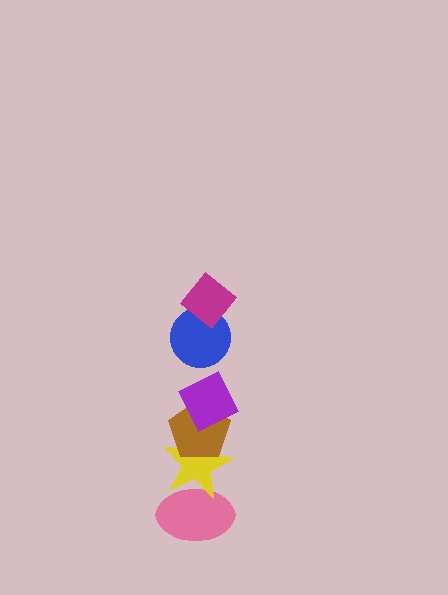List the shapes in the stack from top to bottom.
From top to bottom: the magenta diamond, the blue circle, the purple diamond, the brown pentagon, the yellow star, the pink ellipse.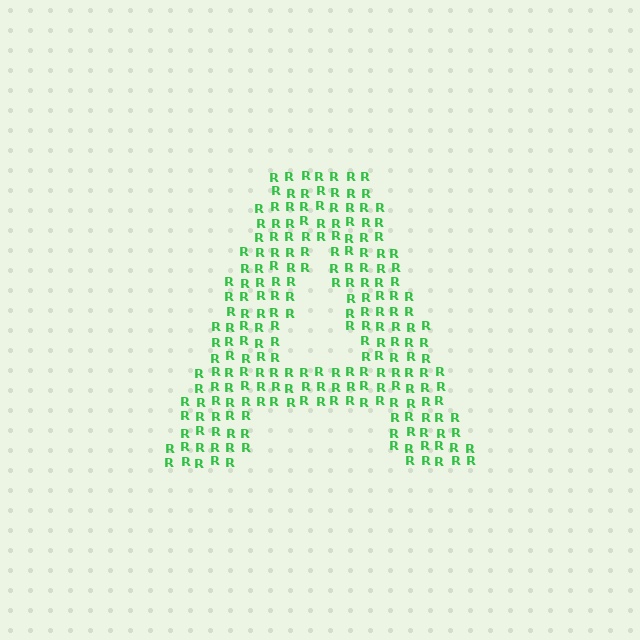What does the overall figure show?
The overall figure shows the letter A.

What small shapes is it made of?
It is made of small letter R's.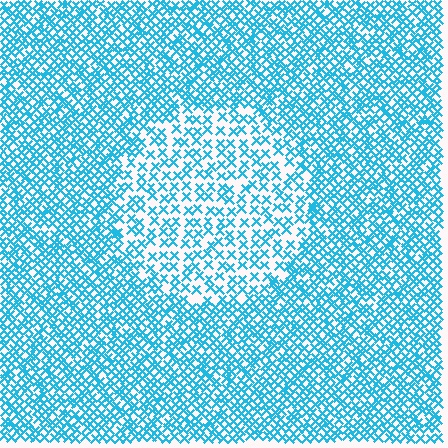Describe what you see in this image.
The image contains small cyan elements arranged at two different densities. A circle-shaped region is visible where the elements are less densely packed than the surrounding area.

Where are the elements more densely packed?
The elements are more densely packed outside the circle boundary.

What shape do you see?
I see a circle.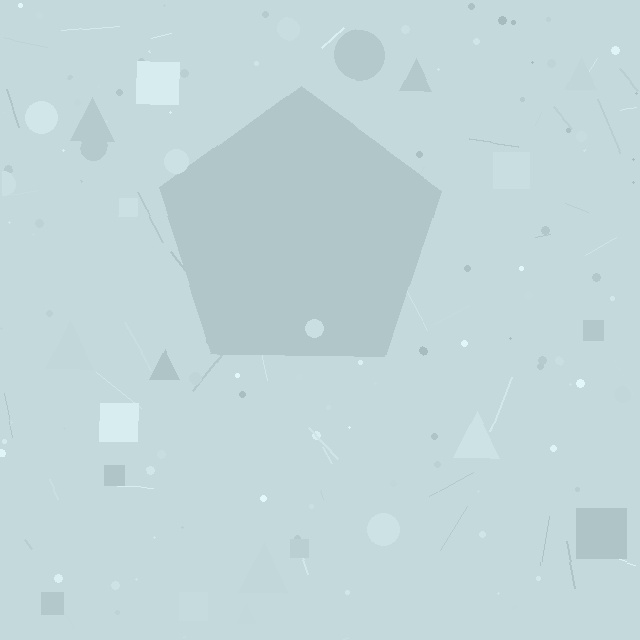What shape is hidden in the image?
A pentagon is hidden in the image.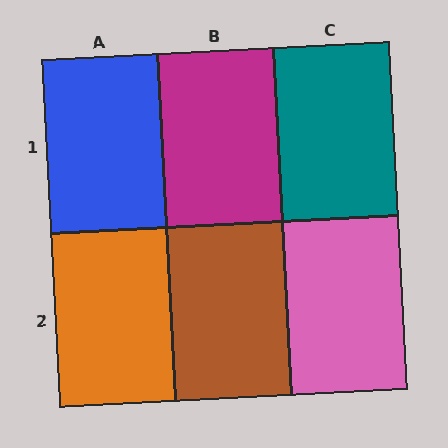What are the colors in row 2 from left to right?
Orange, brown, pink.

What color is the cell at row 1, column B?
Magenta.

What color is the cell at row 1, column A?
Blue.